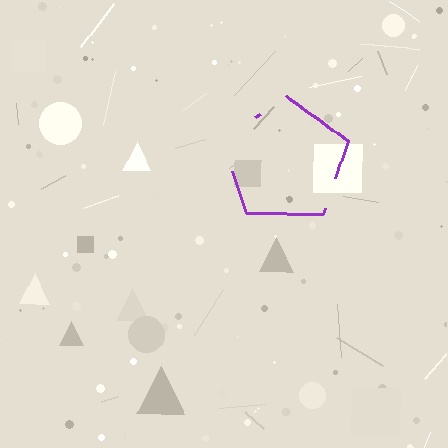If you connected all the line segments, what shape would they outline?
They would outline a pentagon.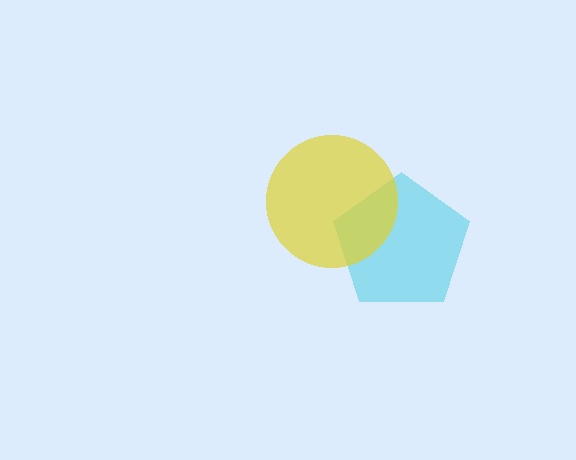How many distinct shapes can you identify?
There are 2 distinct shapes: a cyan pentagon, a yellow circle.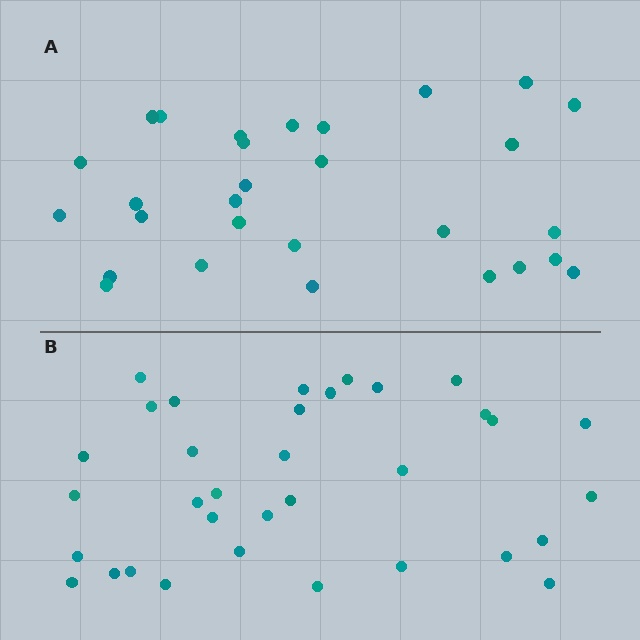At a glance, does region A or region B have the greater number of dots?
Region B (the bottom region) has more dots.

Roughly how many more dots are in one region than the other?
Region B has about 5 more dots than region A.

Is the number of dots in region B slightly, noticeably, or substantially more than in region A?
Region B has only slightly more — the two regions are fairly close. The ratio is roughly 1.2 to 1.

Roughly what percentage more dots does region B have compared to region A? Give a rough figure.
About 15% more.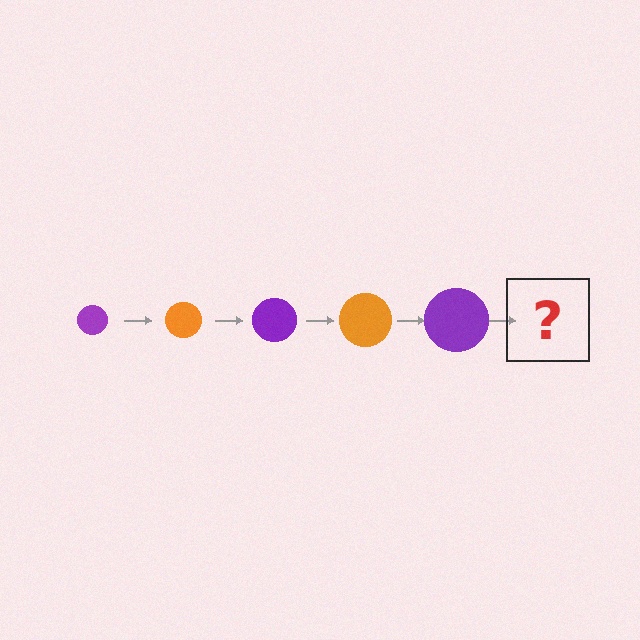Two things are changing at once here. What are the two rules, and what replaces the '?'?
The two rules are that the circle grows larger each step and the color cycles through purple and orange. The '?' should be an orange circle, larger than the previous one.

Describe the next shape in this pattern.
It should be an orange circle, larger than the previous one.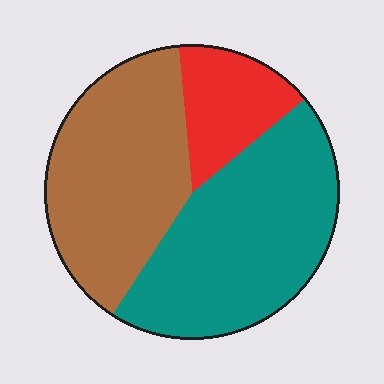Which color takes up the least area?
Red, at roughly 15%.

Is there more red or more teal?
Teal.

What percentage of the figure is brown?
Brown takes up about two fifths (2/5) of the figure.